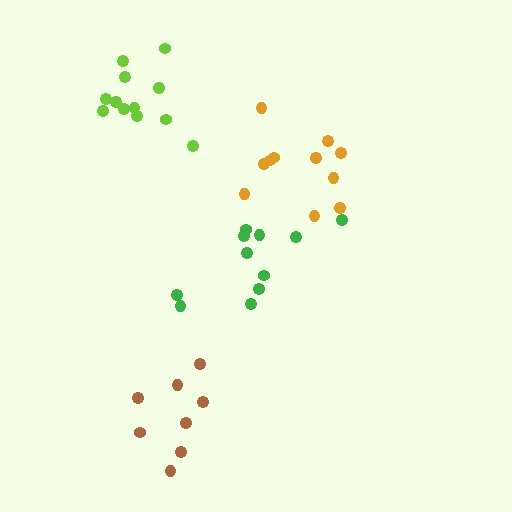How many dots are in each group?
Group 1: 8 dots, Group 2: 11 dots, Group 3: 12 dots, Group 4: 11 dots (42 total).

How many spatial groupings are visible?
There are 4 spatial groupings.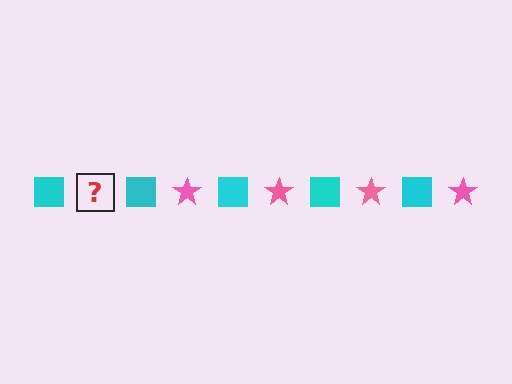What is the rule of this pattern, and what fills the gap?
The rule is that the pattern alternates between cyan square and pink star. The gap should be filled with a pink star.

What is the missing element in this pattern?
The missing element is a pink star.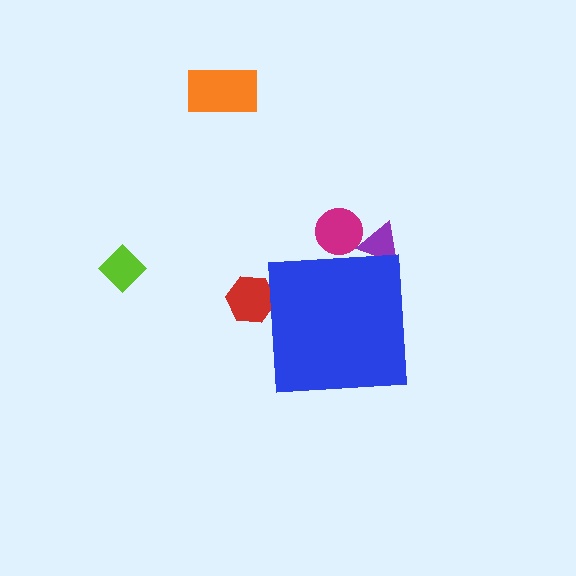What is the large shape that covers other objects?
A blue square.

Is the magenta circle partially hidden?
Yes, the magenta circle is partially hidden behind the blue square.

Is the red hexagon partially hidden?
Yes, the red hexagon is partially hidden behind the blue square.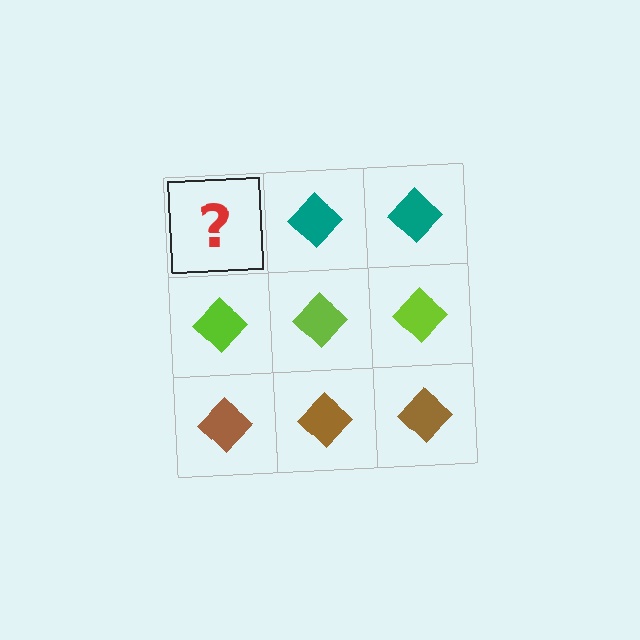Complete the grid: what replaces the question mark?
The question mark should be replaced with a teal diamond.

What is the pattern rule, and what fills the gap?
The rule is that each row has a consistent color. The gap should be filled with a teal diamond.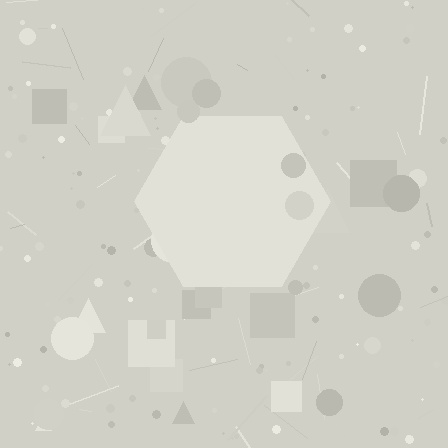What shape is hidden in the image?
A hexagon is hidden in the image.